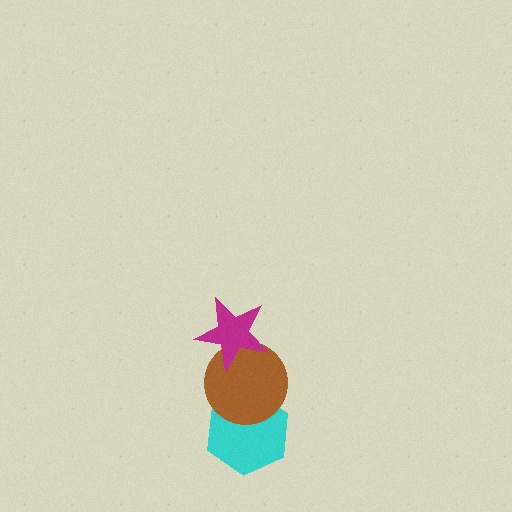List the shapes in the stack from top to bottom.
From top to bottom: the magenta star, the brown circle, the cyan hexagon.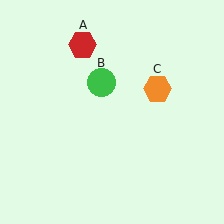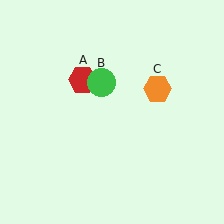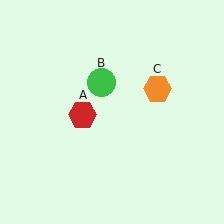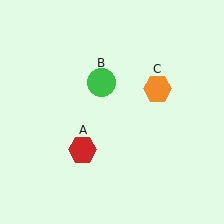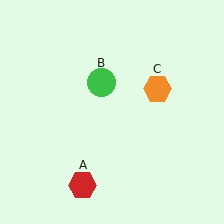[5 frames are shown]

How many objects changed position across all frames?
1 object changed position: red hexagon (object A).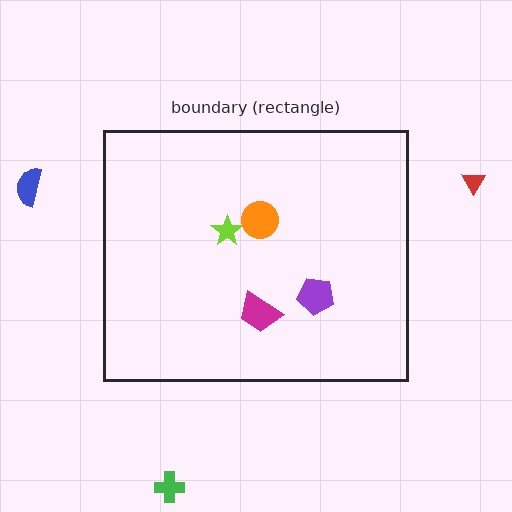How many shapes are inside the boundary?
4 inside, 3 outside.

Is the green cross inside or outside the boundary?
Outside.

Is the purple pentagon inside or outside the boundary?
Inside.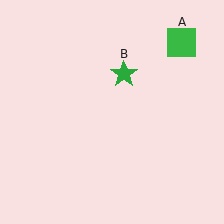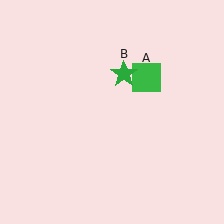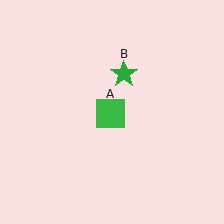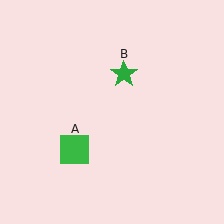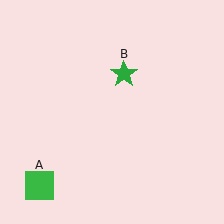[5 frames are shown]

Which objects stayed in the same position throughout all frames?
Green star (object B) remained stationary.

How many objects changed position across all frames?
1 object changed position: green square (object A).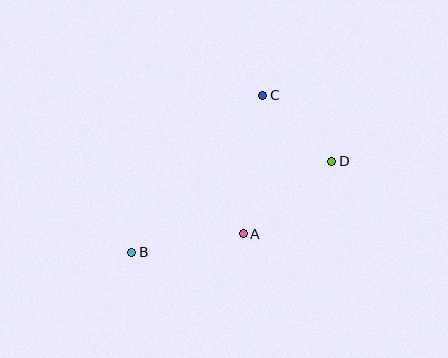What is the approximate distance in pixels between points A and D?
The distance between A and D is approximately 115 pixels.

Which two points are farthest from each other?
Points B and D are farthest from each other.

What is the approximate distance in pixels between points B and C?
The distance between B and C is approximately 204 pixels.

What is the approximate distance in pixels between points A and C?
The distance between A and C is approximately 140 pixels.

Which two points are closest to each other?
Points C and D are closest to each other.